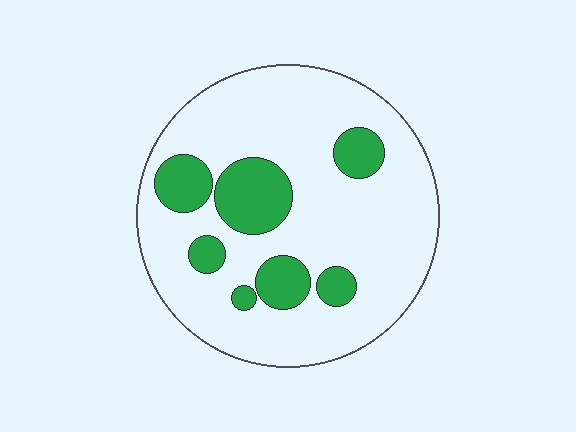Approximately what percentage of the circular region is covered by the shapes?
Approximately 20%.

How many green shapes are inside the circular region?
7.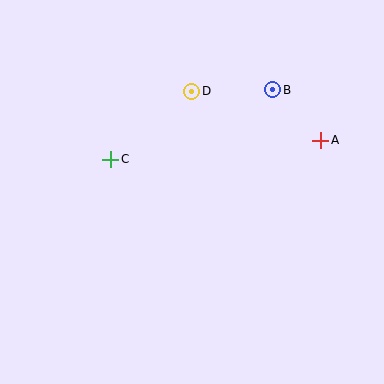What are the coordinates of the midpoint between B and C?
The midpoint between B and C is at (192, 124).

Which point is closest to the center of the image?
Point C at (111, 159) is closest to the center.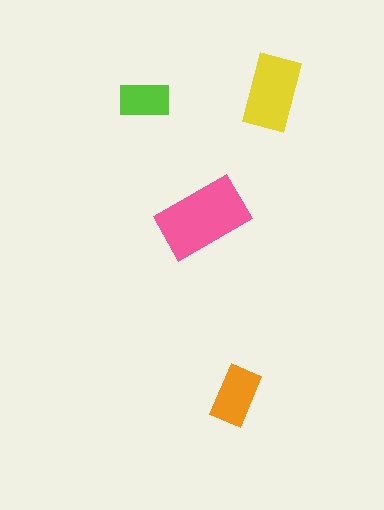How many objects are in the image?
There are 4 objects in the image.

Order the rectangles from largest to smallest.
the pink one, the yellow one, the orange one, the lime one.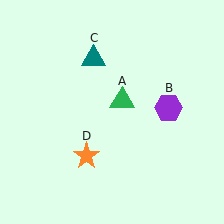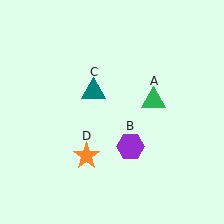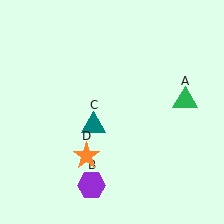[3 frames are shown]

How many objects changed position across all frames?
3 objects changed position: green triangle (object A), purple hexagon (object B), teal triangle (object C).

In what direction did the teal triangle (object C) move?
The teal triangle (object C) moved down.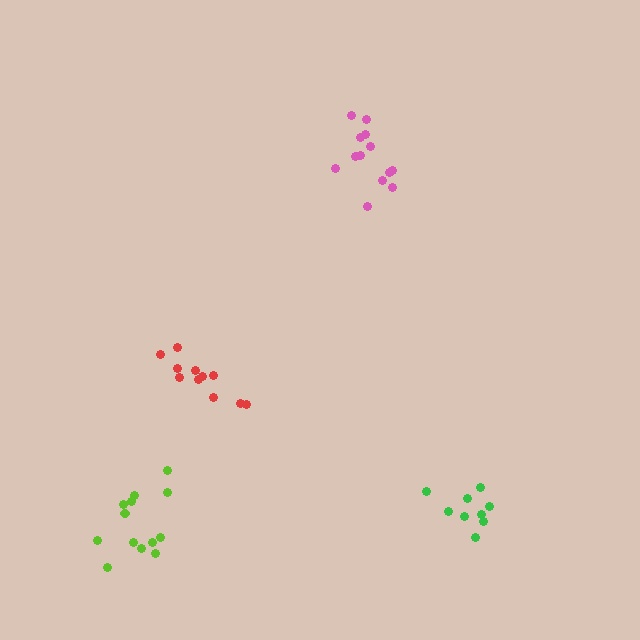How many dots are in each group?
Group 1: 11 dots, Group 2: 13 dots, Group 3: 9 dots, Group 4: 13 dots (46 total).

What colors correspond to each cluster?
The clusters are colored: red, pink, green, lime.